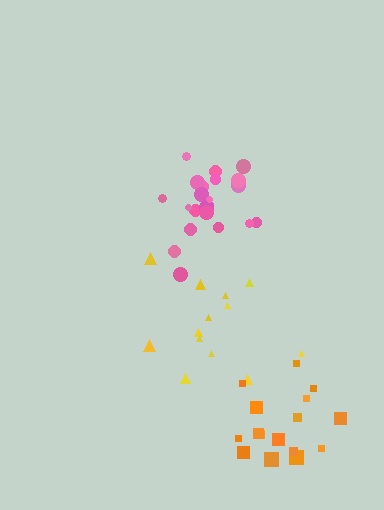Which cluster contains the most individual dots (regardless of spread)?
Pink (22).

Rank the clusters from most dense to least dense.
pink, orange, yellow.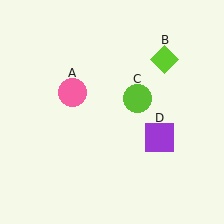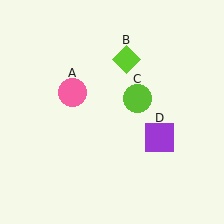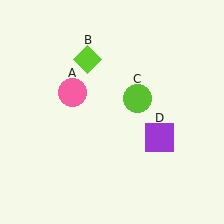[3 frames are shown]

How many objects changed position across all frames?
1 object changed position: lime diamond (object B).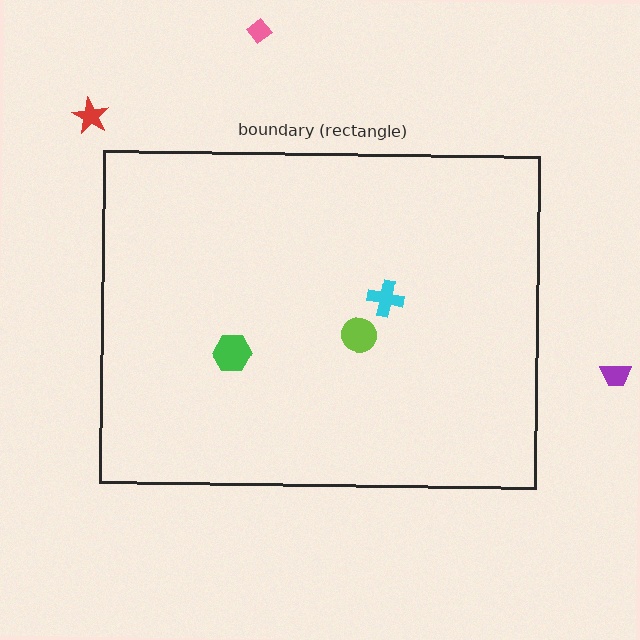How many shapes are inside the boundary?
3 inside, 3 outside.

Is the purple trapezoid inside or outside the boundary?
Outside.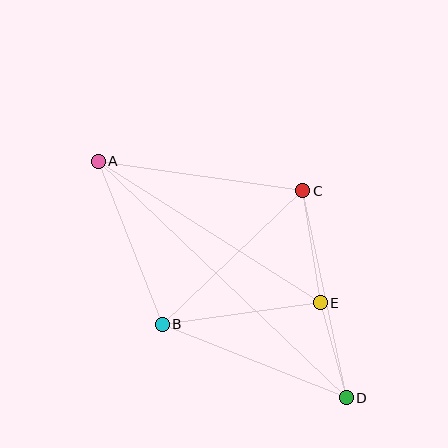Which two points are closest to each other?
Points D and E are closest to each other.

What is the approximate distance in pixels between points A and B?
The distance between A and B is approximately 175 pixels.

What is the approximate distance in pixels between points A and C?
The distance between A and C is approximately 207 pixels.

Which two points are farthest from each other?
Points A and D are farthest from each other.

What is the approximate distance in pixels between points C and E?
The distance between C and E is approximately 113 pixels.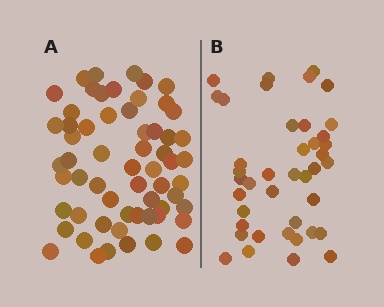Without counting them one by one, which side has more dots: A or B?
Region A (the left region) has more dots.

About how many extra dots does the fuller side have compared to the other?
Region A has approximately 20 more dots than region B.